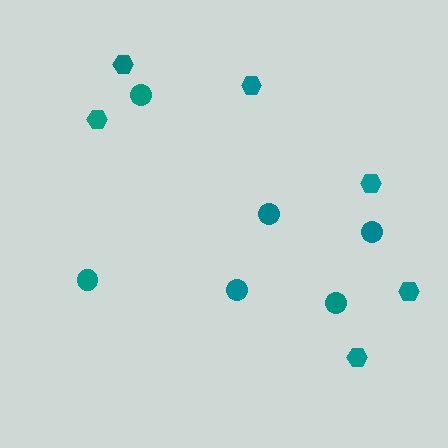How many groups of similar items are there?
There are 2 groups: one group of circles (6) and one group of hexagons (6).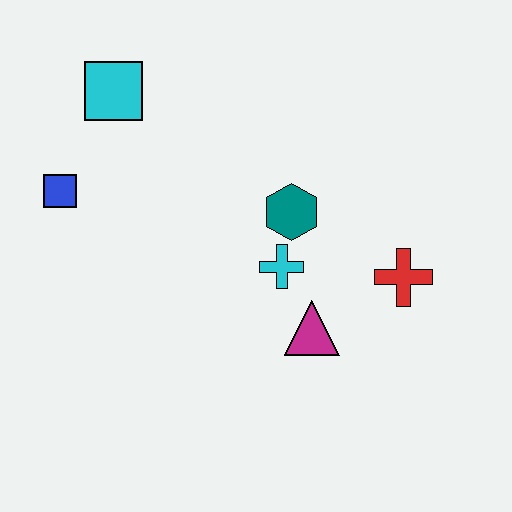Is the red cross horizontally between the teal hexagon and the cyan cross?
No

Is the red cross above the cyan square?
No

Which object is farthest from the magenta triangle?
The cyan square is farthest from the magenta triangle.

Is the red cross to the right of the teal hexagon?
Yes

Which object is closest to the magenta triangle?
The cyan cross is closest to the magenta triangle.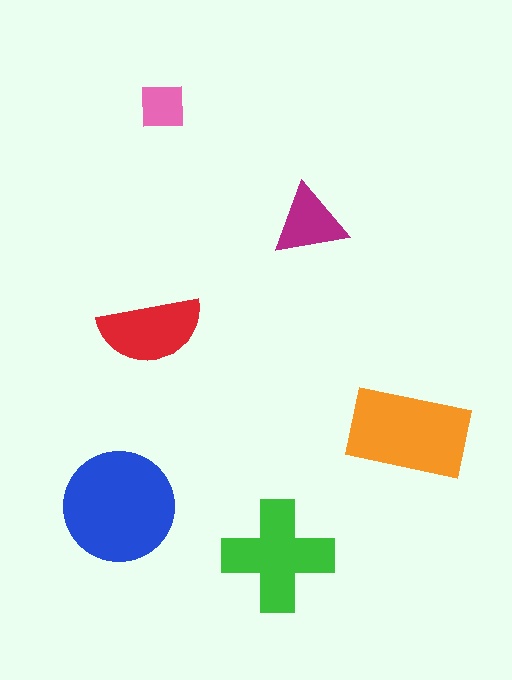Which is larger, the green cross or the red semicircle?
The green cross.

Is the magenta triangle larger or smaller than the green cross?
Smaller.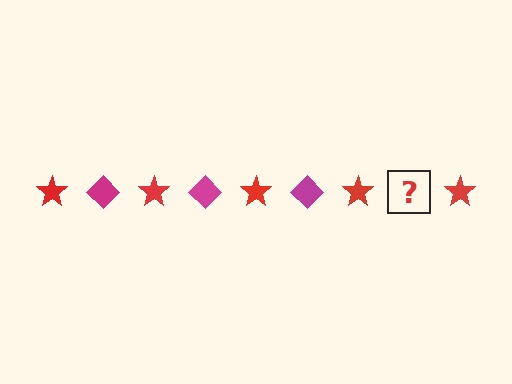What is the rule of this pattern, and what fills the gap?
The rule is that the pattern alternates between red star and magenta diamond. The gap should be filled with a magenta diamond.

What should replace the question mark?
The question mark should be replaced with a magenta diamond.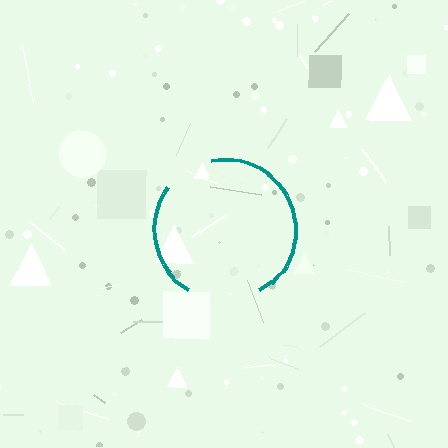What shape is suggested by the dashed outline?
The dashed outline suggests a circle.